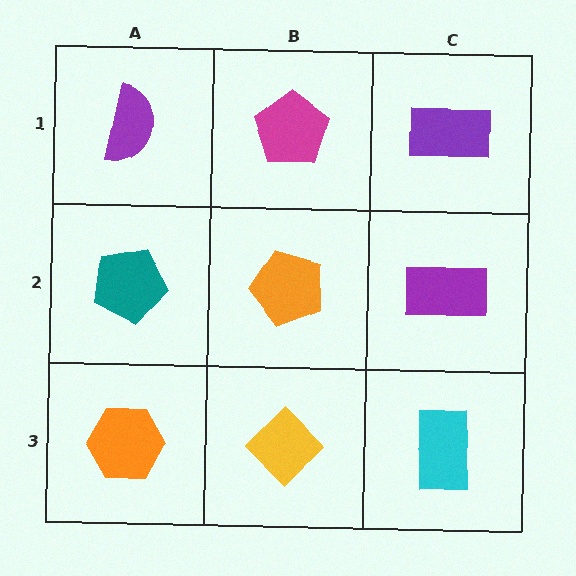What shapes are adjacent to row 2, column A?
A purple semicircle (row 1, column A), an orange hexagon (row 3, column A), an orange pentagon (row 2, column B).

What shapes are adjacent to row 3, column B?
An orange pentagon (row 2, column B), an orange hexagon (row 3, column A), a cyan rectangle (row 3, column C).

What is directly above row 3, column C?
A purple rectangle.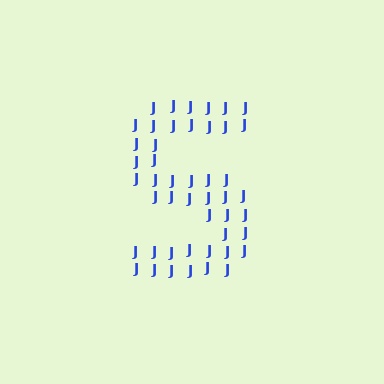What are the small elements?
The small elements are letter J's.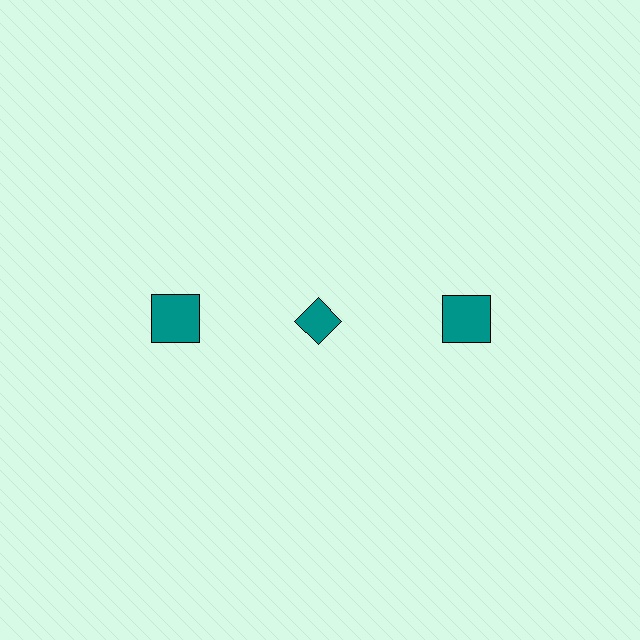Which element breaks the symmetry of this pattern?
The teal diamond in the top row, second from left column breaks the symmetry. All other shapes are teal squares.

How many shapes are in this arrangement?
There are 3 shapes arranged in a grid pattern.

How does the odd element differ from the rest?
It has a different shape: diamond instead of square.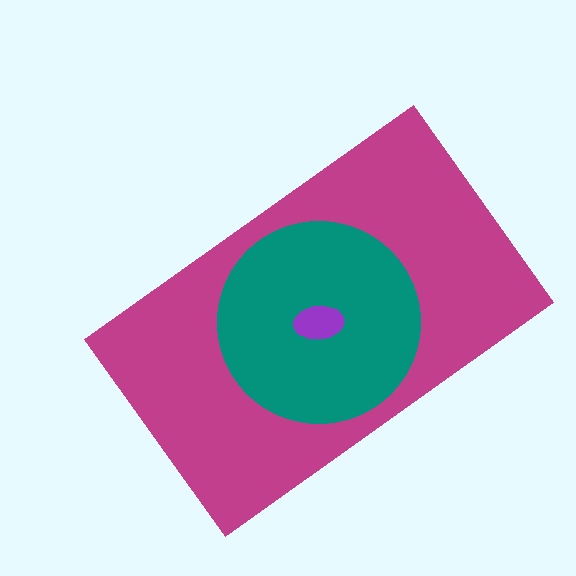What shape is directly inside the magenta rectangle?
The teal circle.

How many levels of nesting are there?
3.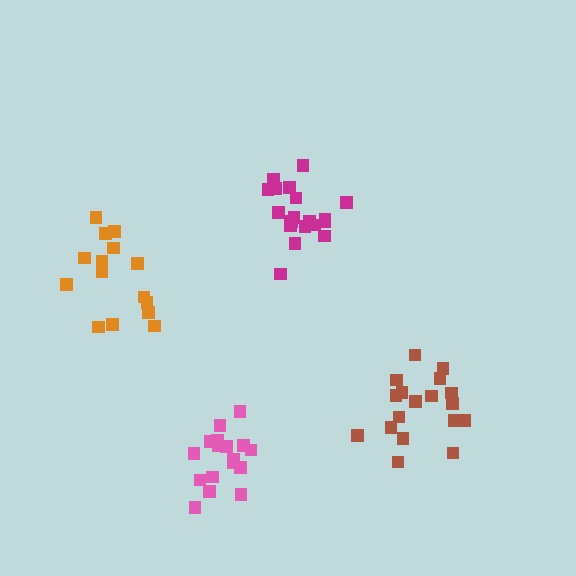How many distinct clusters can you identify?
There are 4 distinct clusters.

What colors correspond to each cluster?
The clusters are colored: orange, brown, magenta, pink.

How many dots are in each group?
Group 1: 15 dots, Group 2: 18 dots, Group 3: 19 dots, Group 4: 17 dots (69 total).